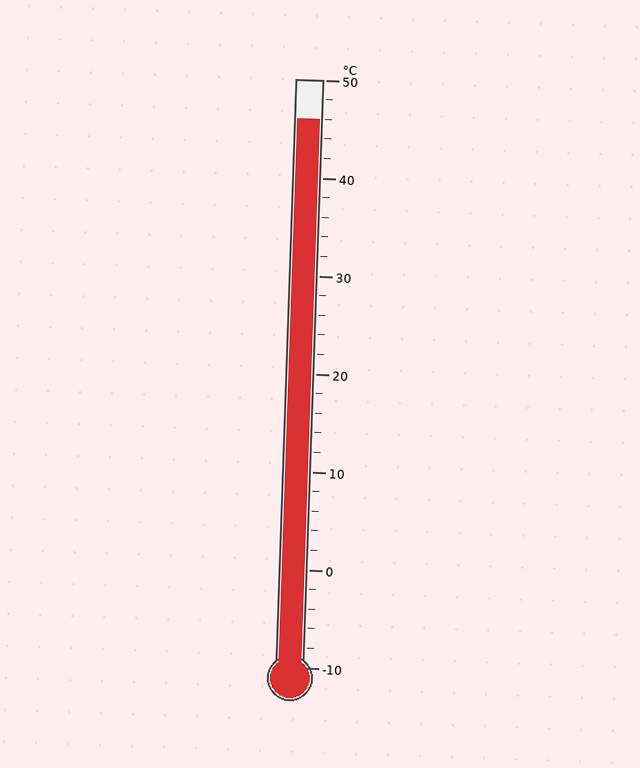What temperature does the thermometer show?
The thermometer shows approximately 46°C.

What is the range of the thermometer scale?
The thermometer scale ranges from -10°C to 50°C.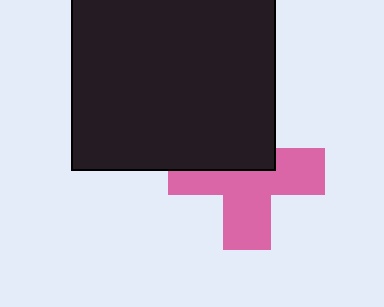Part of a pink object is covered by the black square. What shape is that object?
It is a cross.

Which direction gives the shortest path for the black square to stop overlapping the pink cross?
Moving up gives the shortest separation.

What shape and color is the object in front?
The object in front is a black square.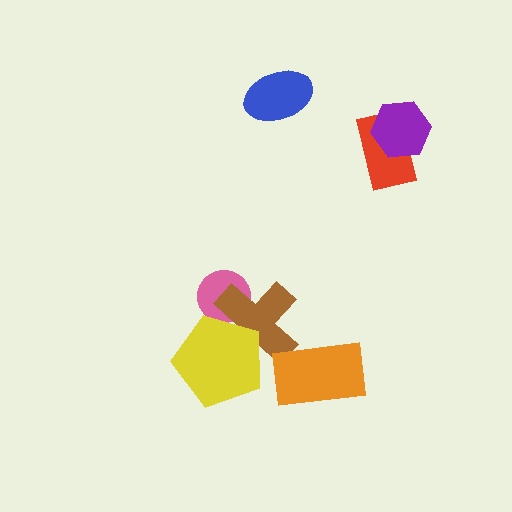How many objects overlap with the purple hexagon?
1 object overlaps with the purple hexagon.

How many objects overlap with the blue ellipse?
0 objects overlap with the blue ellipse.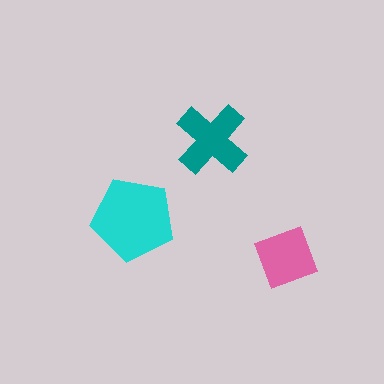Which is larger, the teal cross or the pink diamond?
The teal cross.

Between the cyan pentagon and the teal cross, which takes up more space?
The cyan pentagon.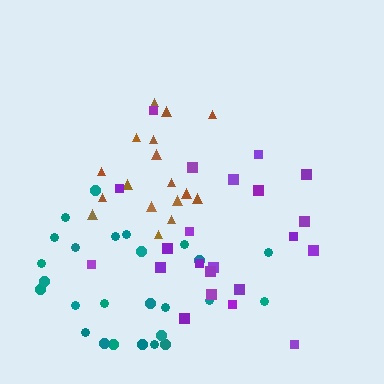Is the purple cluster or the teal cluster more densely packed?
Teal.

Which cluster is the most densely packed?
Brown.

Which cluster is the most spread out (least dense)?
Purple.